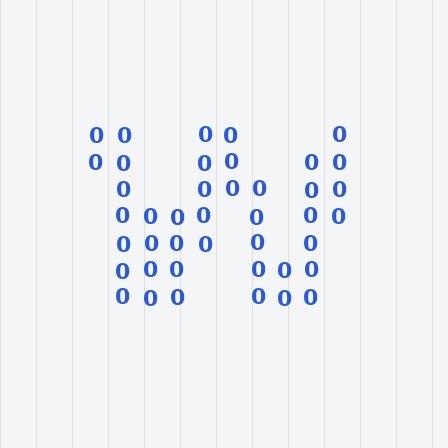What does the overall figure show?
The overall figure shows the letter W.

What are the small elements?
The small elements are digit 0's.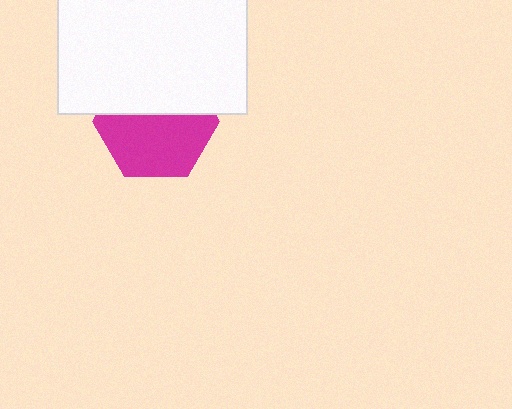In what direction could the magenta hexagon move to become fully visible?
The magenta hexagon could move down. That would shift it out from behind the white rectangle entirely.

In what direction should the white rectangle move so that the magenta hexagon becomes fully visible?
The white rectangle should move up. That is the shortest direction to clear the overlap and leave the magenta hexagon fully visible.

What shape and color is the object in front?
The object in front is a white rectangle.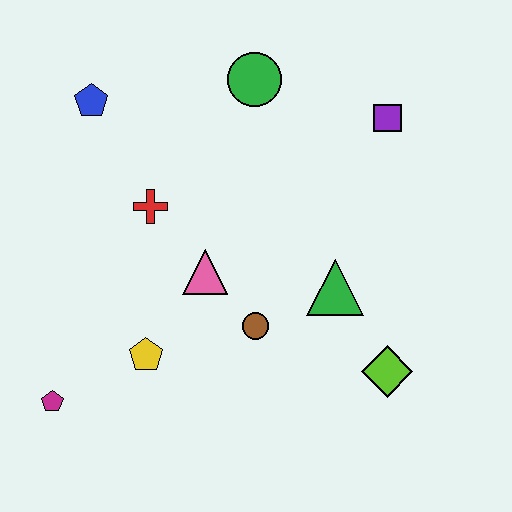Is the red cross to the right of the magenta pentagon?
Yes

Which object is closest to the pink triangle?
The brown circle is closest to the pink triangle.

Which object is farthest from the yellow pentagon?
The purple square is farthest from the yellow pentagon.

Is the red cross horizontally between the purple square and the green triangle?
No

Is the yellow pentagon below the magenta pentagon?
No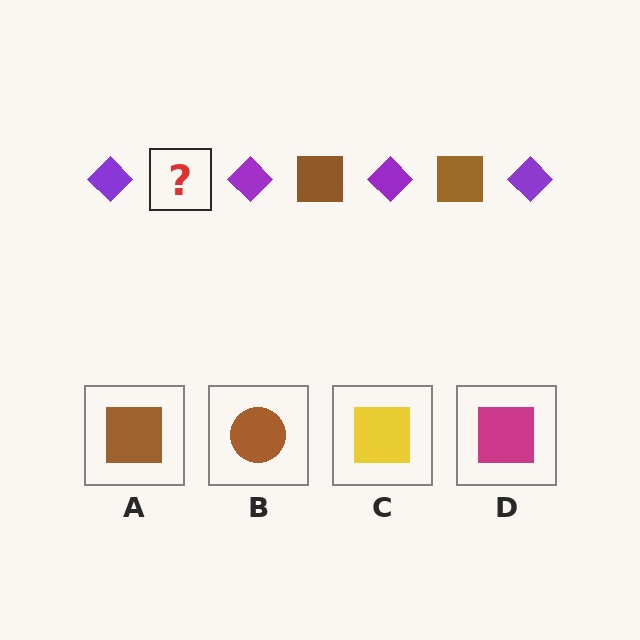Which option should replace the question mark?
Option A.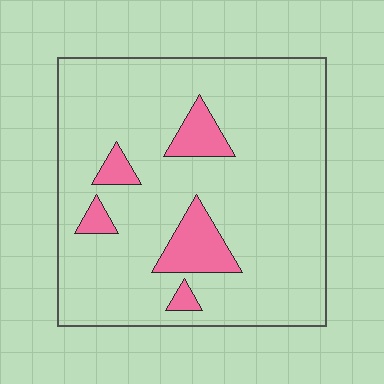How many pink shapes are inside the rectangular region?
5.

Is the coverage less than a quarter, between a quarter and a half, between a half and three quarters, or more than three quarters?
Less than a quarter.